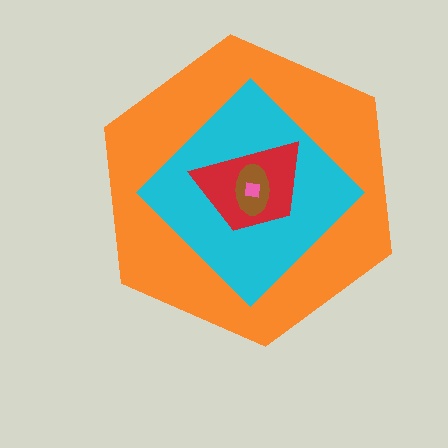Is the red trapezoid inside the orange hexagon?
Yes.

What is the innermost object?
The pink square.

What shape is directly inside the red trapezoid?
The brown ellipse.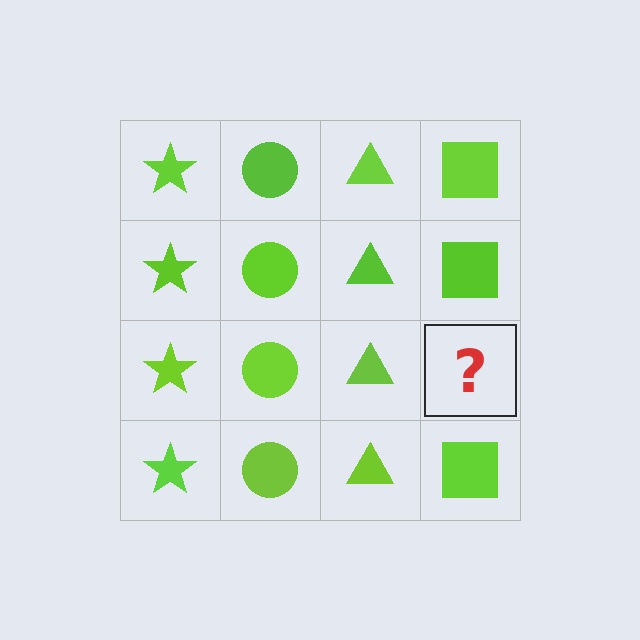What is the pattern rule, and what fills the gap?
The rule is that each column has a consistent shape. The gap should be filled with a lime square.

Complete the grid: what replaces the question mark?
The question mark should be replaced with a lime square.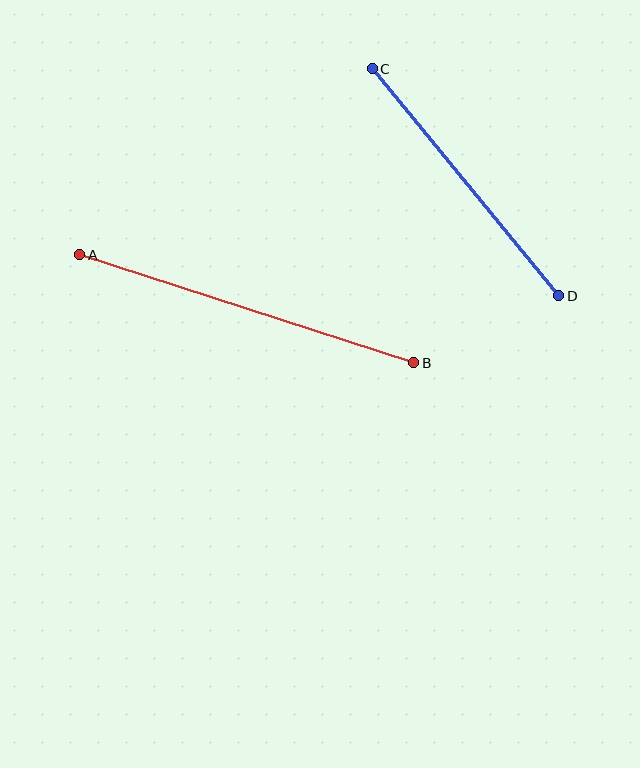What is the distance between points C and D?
The distance is approximately 294 pixels.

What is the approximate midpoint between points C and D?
The midpoint is at approximately (466, 182) pixels.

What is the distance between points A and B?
The distance is approximately 351 pixels.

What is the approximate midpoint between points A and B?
The midpoint is at approximately (247, 309) pixels.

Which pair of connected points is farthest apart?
Points A and B are farthest apart.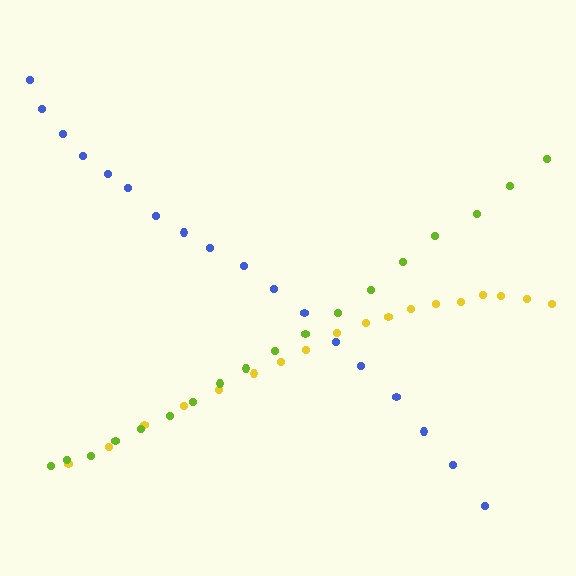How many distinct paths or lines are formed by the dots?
There are 3 distinct paths.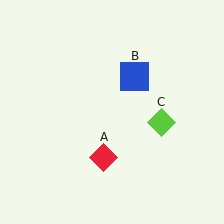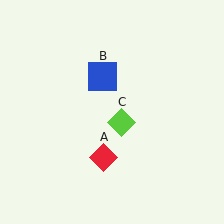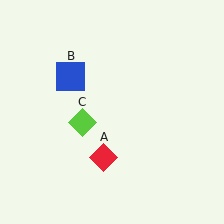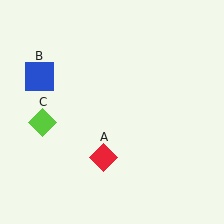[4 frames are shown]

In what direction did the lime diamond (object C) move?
The lime diamond (object C) moved left.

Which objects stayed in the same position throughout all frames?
Red diamond (object A) remained stationary.